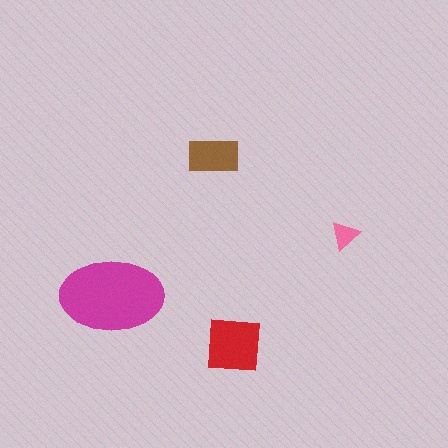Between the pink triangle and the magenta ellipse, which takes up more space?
The magenta ellipse.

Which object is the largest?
The magenta ellipse.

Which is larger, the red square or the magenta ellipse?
The magenta ellipse.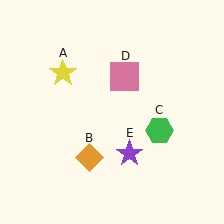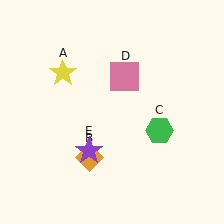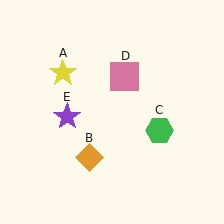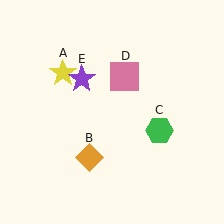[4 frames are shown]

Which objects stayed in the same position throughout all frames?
Yellow star (object A) and orange diamond (object B) and green hexagon (object C) and pink square (object D) remained stationary.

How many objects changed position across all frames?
1 object changed position: purple star (object E).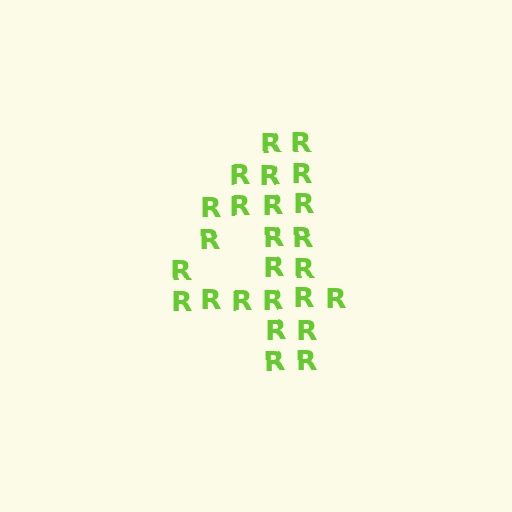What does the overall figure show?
The overall figure shows the digit 4.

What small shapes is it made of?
It is made of small letter R's.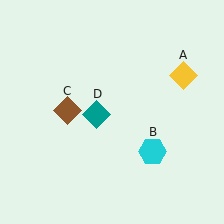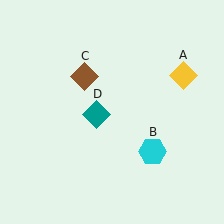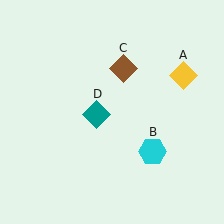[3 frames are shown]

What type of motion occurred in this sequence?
The brown diamond (object C) rotated clockwise around the center of the scene.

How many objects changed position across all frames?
1 object changed position: brown diamond (object C).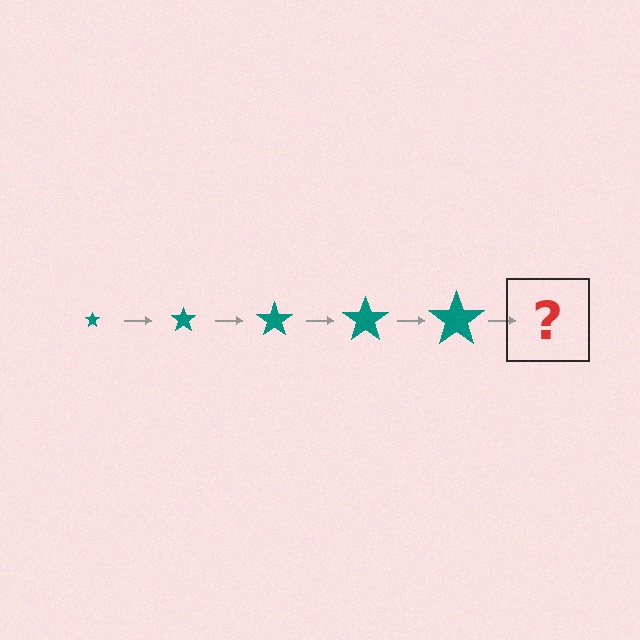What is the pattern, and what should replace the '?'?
The pattern is that the star gets progressively larger each step. The '?' should be a teal star, larger than the previous one.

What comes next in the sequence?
The next element should be a teal star, larger than the previous one.